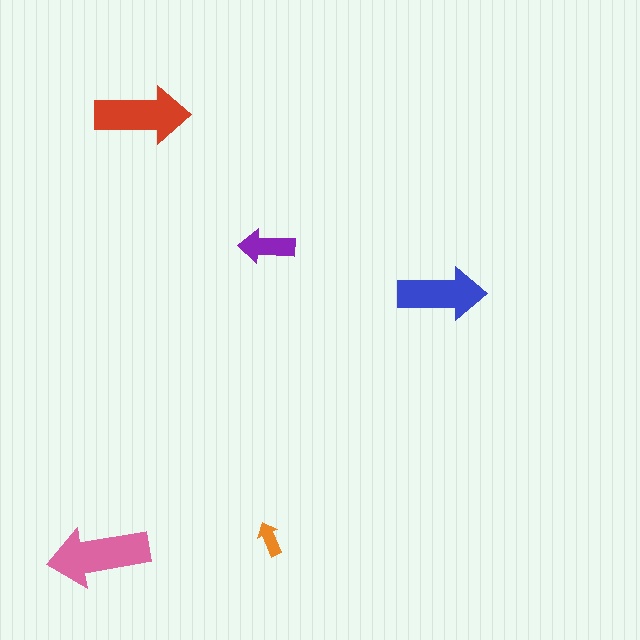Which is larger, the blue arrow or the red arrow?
The red one.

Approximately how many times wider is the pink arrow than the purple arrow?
About 2 times wider.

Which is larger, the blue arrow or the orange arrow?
The blue one.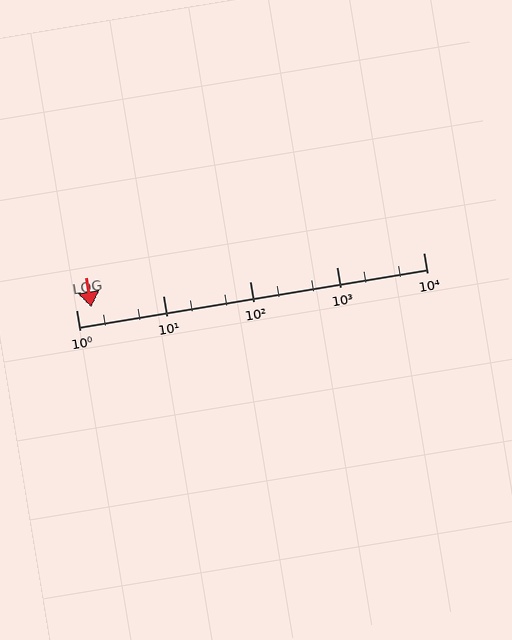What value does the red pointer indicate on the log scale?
The pointer indicates approximately 1.5.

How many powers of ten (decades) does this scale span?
The scale spans 4 decades, from 1 to 10000.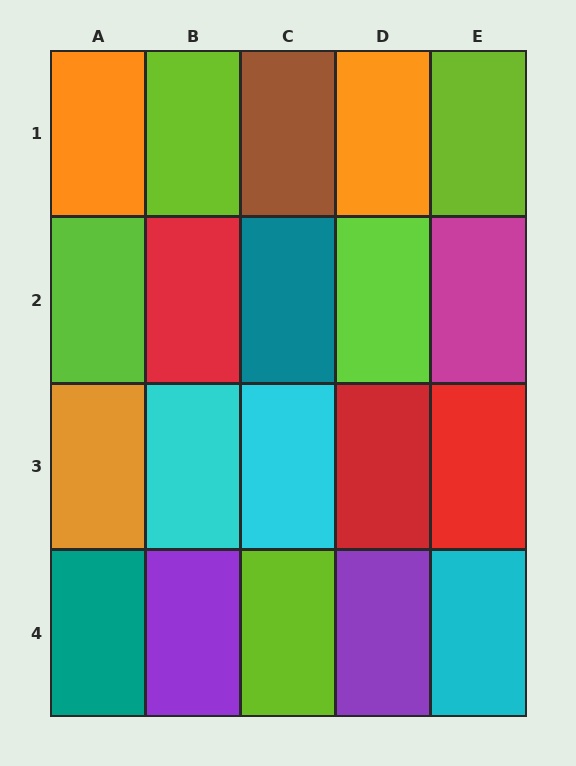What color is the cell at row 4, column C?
Lime.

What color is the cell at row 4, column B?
Purple.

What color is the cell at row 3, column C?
Cyan.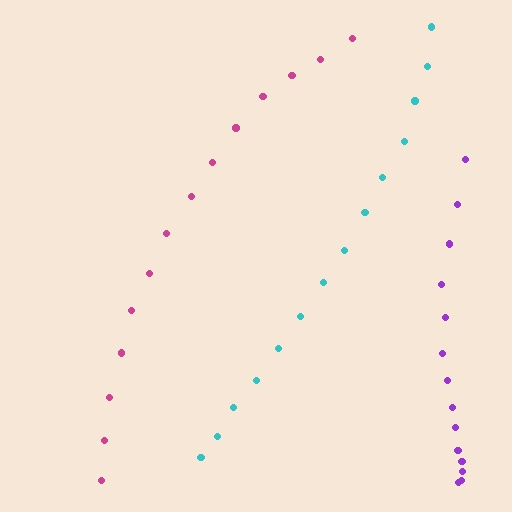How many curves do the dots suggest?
There are 3 distinct paths.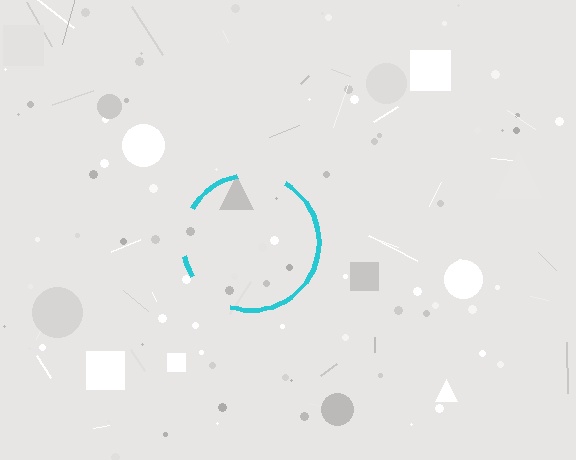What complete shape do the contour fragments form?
The contour fragments form a circle.